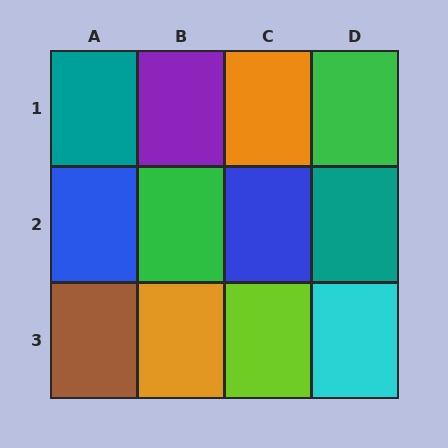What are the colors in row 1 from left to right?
Teal, purple, orange, green.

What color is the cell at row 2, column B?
Green.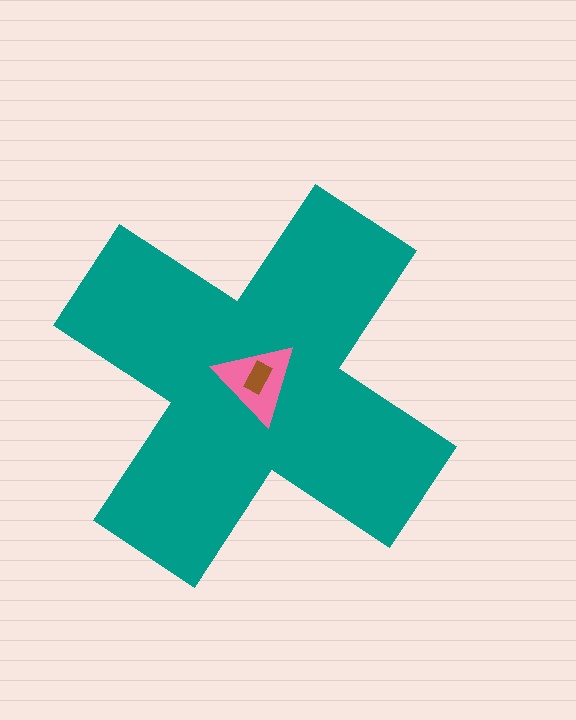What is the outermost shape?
The teal cross.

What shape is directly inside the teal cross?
The pink triangle.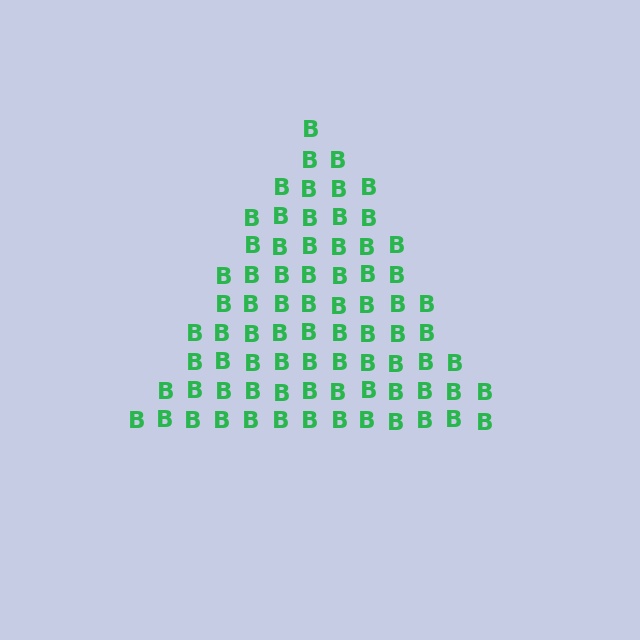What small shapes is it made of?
It is made of small letter B's.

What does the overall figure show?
The overall figure shows a triangle.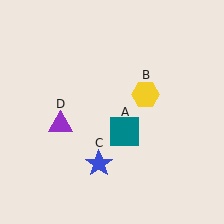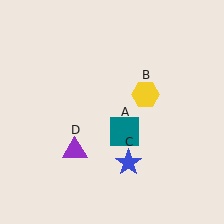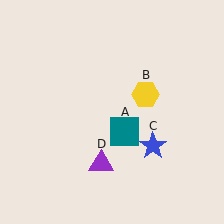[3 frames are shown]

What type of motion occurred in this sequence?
The blue star (object C), purple triangle (object D) rotated counterclockwise around the center of the scene.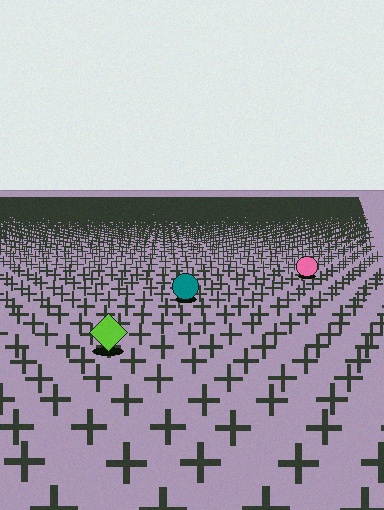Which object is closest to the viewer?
The lime diamond is closest. The texture marks near it are larger and more spread out.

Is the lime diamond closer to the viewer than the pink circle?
Yes. The lime diamond is closer — you can tell from the texture gradient: the ground texture is coarser near it.